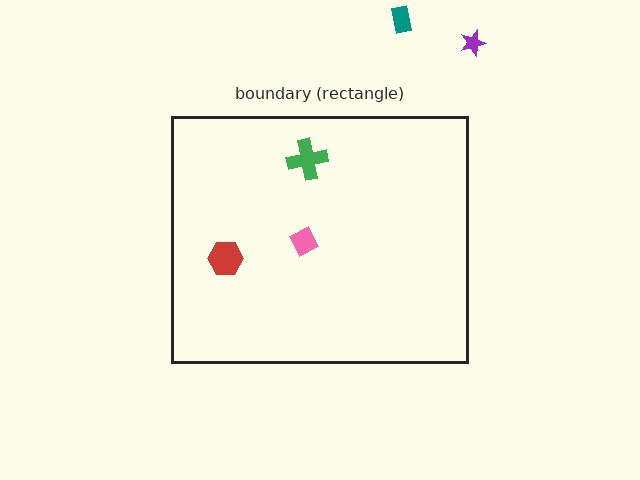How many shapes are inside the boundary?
3 inside, 2 outside.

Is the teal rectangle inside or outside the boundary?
Outside.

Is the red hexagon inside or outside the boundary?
Inside.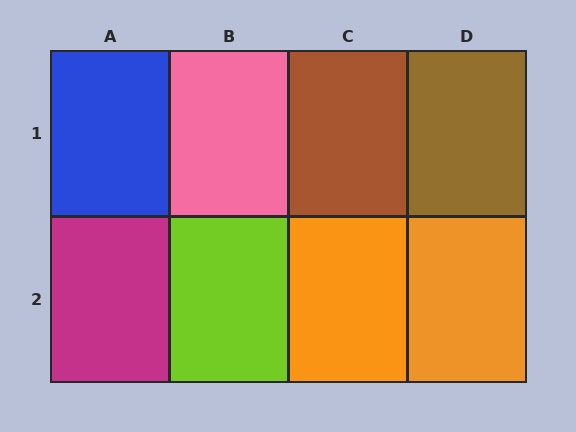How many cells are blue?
1 cell is blue.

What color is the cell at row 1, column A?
Blue.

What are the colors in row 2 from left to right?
Magenta, lime, orange, orange.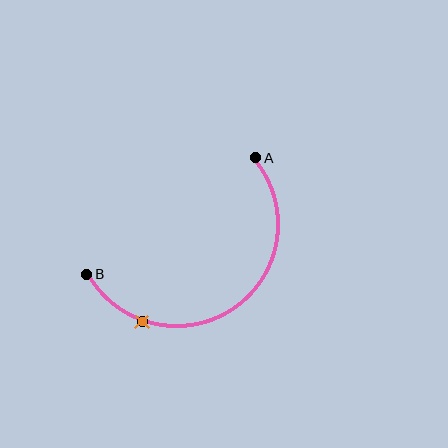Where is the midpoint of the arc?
The arc midpoint is the point on the curve farthest from the straight line joining A and B. It sits below and to the right of that line.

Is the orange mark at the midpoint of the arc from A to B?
No. The orange mark lies on the arc but is closer to endpoint B. The arc midpoint would be at the point on the curve equidistant along the arc from both A and B.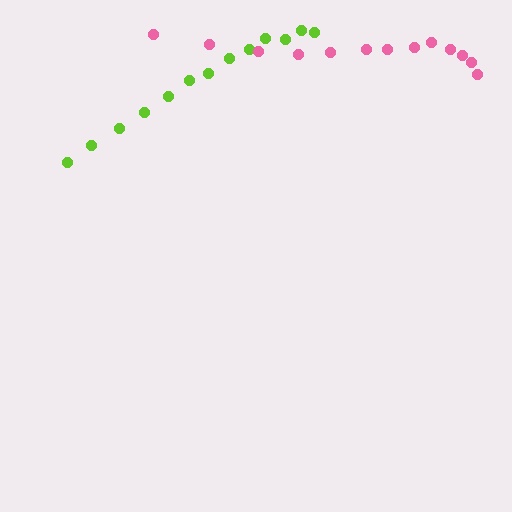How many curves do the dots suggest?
There are 2 distinct paths.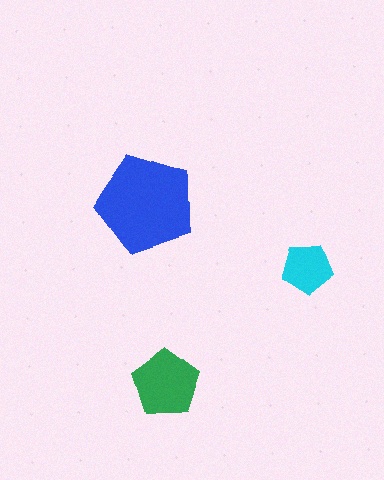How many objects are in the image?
There are 3 objects in the image.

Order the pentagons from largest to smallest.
the blue one, the green one, the cyan one.